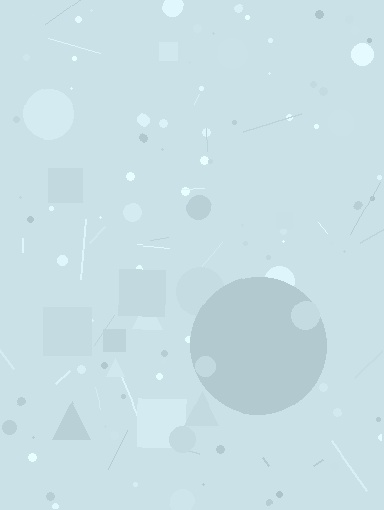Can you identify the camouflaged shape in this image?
The camouflaged shape is a circle.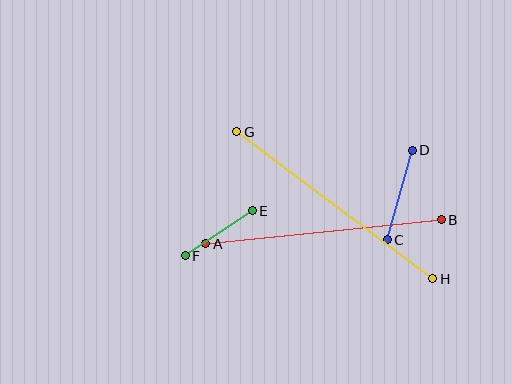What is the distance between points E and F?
The distance is approximately 81 pixels.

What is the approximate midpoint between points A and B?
The midpoint is at approximately (323, 232) pixels.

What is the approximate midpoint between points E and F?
The midpoint is at approximately (219, 233) pixels.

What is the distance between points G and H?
The distance is approximately 245 pixels.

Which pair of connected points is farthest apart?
Points G and H are farthest apart.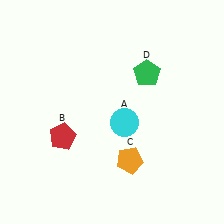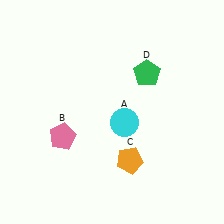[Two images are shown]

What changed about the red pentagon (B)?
In Image 1, B is red. In Image 2, it changed to pink.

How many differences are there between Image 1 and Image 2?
There is 1 difference between the two images.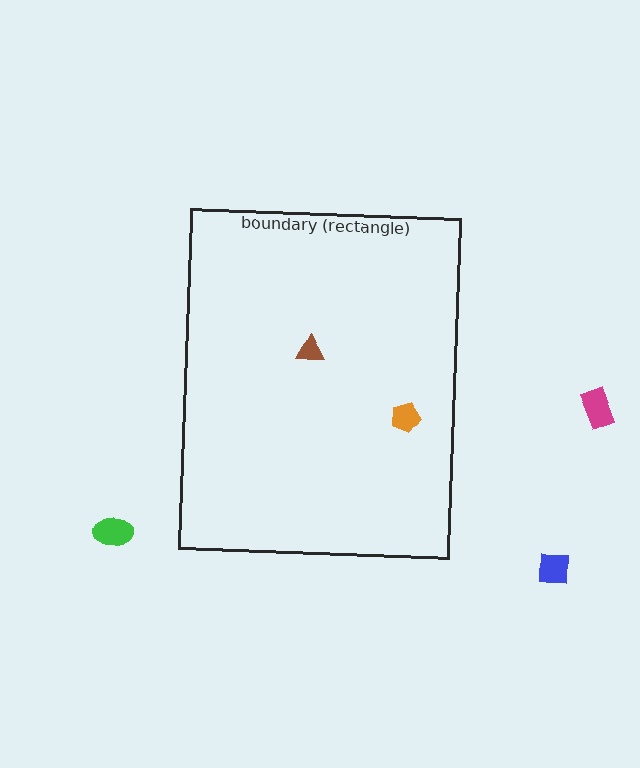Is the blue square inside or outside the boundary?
Outside.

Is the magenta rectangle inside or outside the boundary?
Outside.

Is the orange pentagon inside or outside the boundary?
Inside.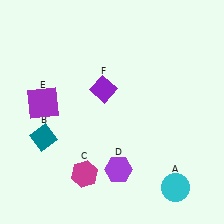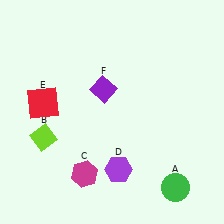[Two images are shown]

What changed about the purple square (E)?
In Image 1, E is purple. In Image 2, it changed to red.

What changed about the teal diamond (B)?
In Image 1, B is teal. In Image 2, it changed to lime.